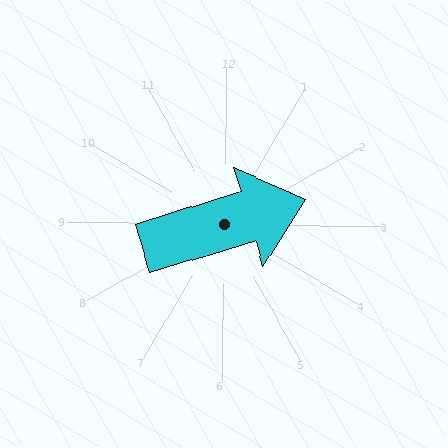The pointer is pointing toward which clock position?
Roughly 2 o'clock.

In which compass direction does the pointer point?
East.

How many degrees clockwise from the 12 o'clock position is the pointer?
Approximately 72 degrees.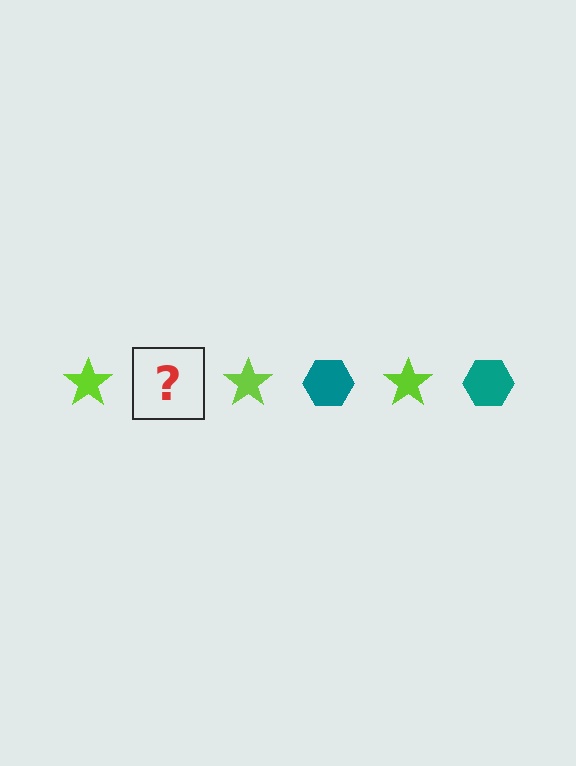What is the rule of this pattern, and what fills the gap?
The rule is that the pattern alternates between lime star and teal hexagon. The gap should be filled with a teal hexagon.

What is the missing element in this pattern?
The missing element is a teal hexagon.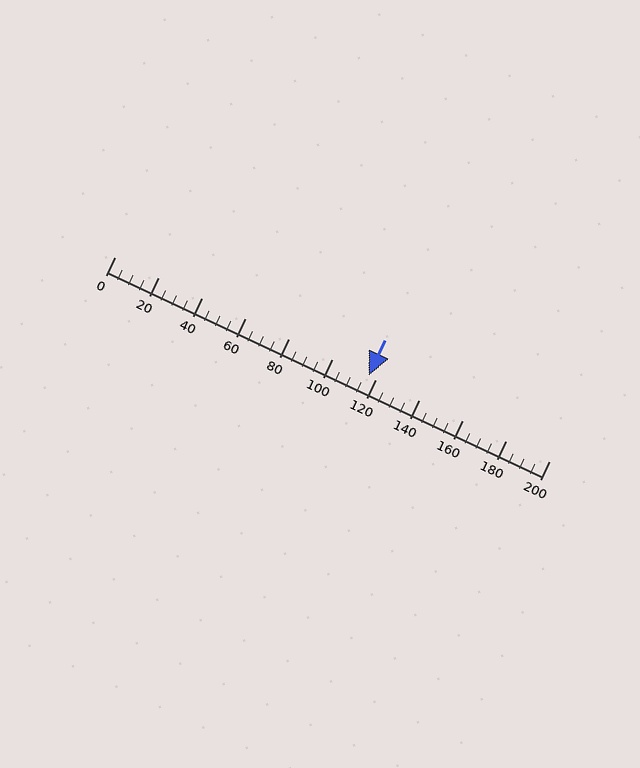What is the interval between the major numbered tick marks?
The major tick marks are spaced 20 units apart.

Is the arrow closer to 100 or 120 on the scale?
The arrow is closer to 120.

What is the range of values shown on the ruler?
The ruler shows values from 0 to 200.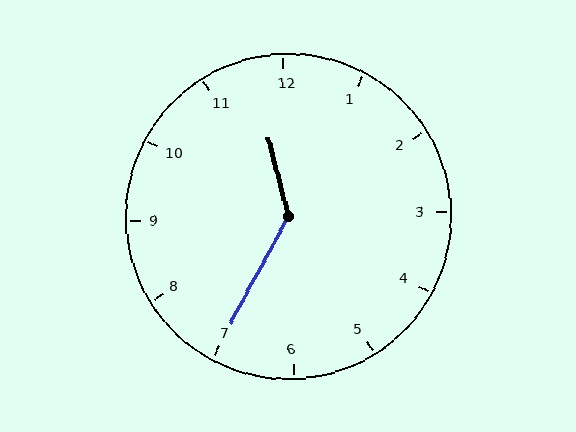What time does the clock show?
11:35.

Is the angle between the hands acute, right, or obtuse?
It is obtuse.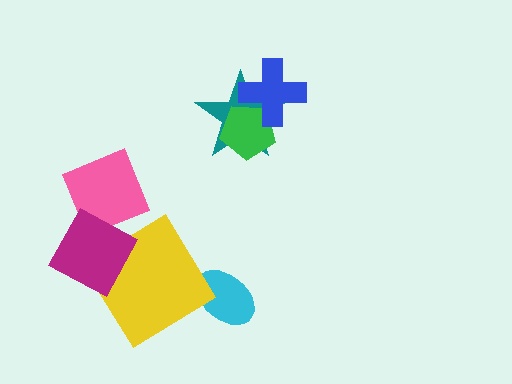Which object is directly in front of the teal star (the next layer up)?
The green pentagon is directly in front of the teal star.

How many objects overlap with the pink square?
0 objects overlap with the pink square.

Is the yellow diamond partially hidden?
Yes, it is partially covered by another shape.